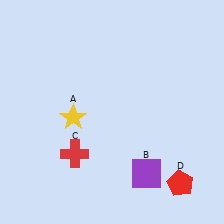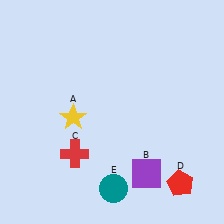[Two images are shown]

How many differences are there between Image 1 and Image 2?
There is 1 difference between the two images.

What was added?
A teal circle (E) was added in Image 2.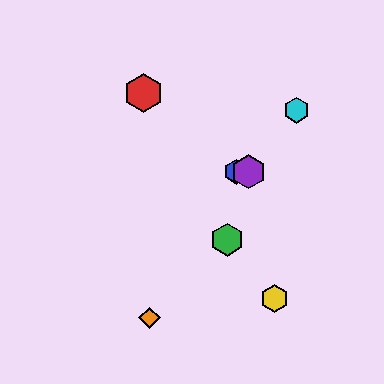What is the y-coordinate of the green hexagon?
The green hexagon is at y≈240.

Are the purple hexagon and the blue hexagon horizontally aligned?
Yes, both are at y≈172.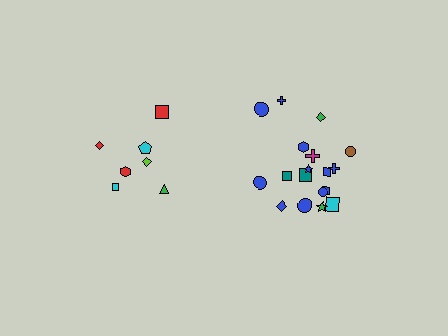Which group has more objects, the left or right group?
The right group.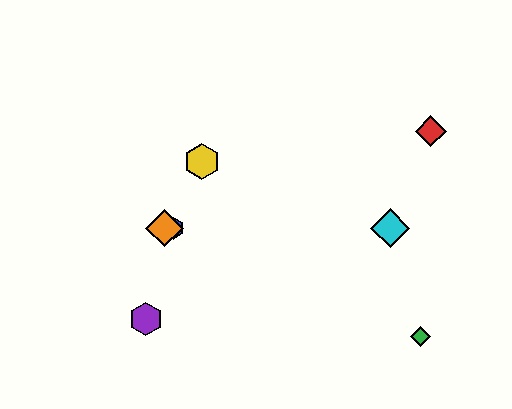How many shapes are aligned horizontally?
3 shapes (the blue hexagon, the orange diamond, the cyan diamond) are aligned horizontally.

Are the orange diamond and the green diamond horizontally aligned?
No, the orange diamond is at y≈228 and the green diamond is at y≈336.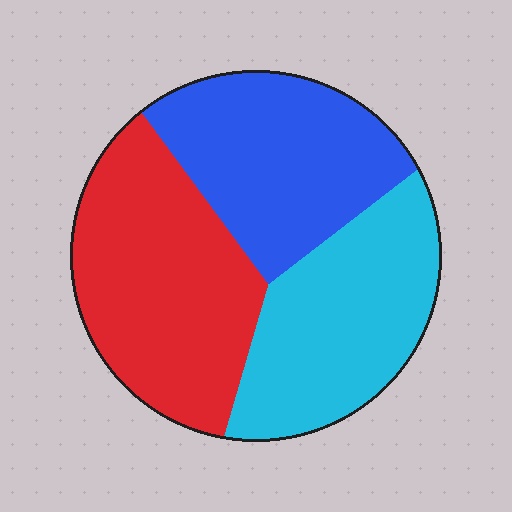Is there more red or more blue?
Red.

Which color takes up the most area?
Red, at roughly 35%.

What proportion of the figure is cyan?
Cyan takes up between a quarter and a half of the figure.